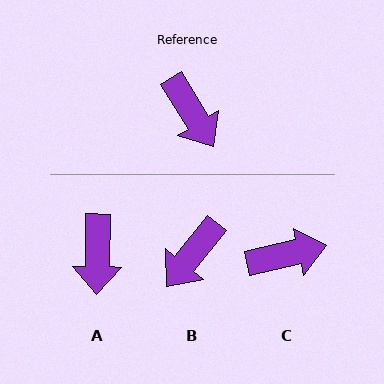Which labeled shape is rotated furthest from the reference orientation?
C, about 71 degrees away.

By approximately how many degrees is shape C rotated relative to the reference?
Approximately 71 degrees counter-clockwise.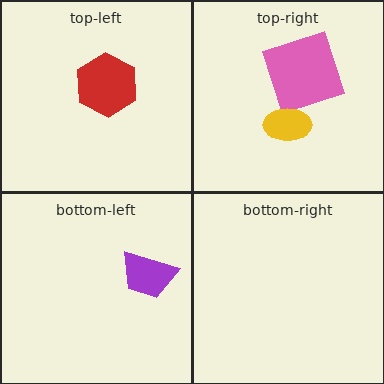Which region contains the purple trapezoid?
The bottom-left region.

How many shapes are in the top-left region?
1.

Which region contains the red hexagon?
The top-left region.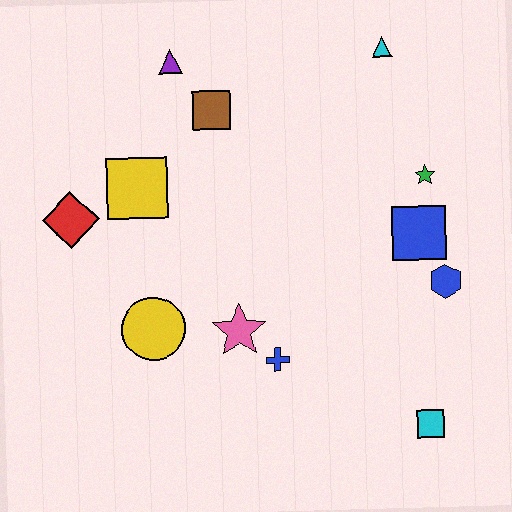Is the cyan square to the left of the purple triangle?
No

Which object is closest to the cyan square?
The blue hexagon is closest to the cyan square.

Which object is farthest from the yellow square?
The cyan square is farthest from the yellow square.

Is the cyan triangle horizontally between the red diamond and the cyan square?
Yes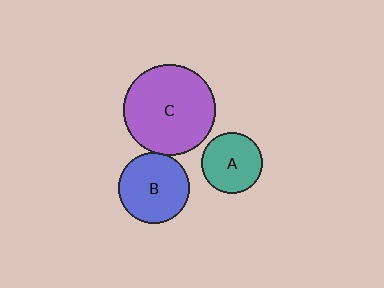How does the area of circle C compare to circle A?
Approximately 2.2 times.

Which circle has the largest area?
Circle C (purple).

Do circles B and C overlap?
Yes.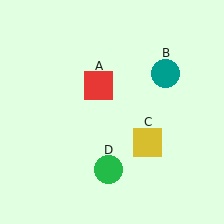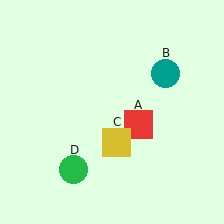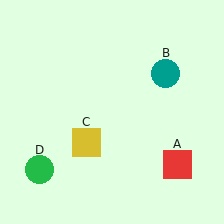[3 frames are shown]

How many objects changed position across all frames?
3 objects changed position: red square (object A), yellow square (object C), green circle (object D).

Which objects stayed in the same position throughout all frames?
Teal circle (object B) remained stationary.